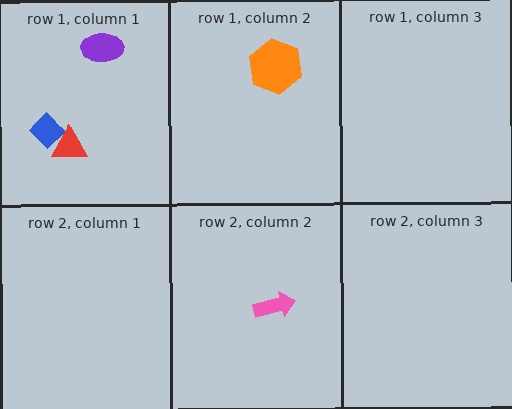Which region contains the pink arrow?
The row 2, column 2 region.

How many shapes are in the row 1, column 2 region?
1.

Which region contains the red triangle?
The row 1, column 1 region.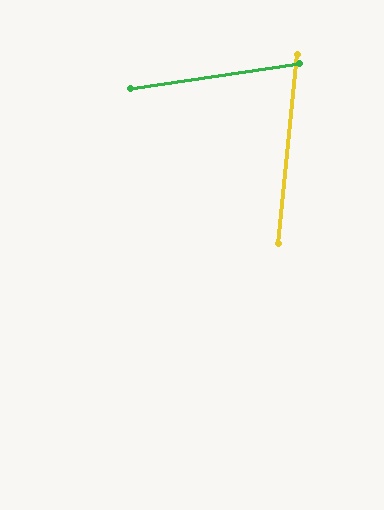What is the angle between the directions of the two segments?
Approximately 76 degrees.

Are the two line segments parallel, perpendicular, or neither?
Neither parallel nor perpendicular — they differ by about 76°.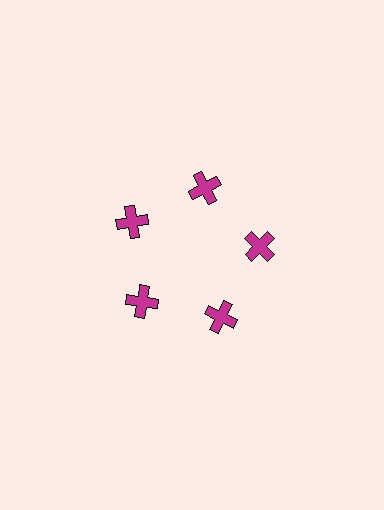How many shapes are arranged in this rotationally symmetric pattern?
There are 5 shapes, arranged in 5 groups of 1.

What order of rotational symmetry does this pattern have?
This pattern has 5-fold rotational symmetry.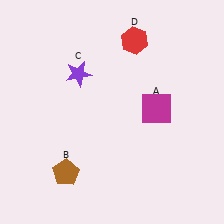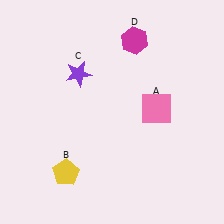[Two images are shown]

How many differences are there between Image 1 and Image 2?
There are 3 differences between the two images.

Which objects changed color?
A changed from magenta to pink. B changed from brown to yellow. D changed from red to magenta.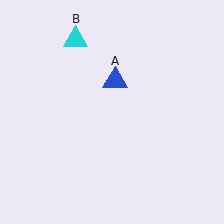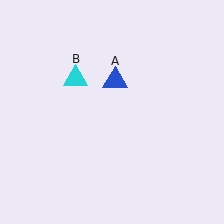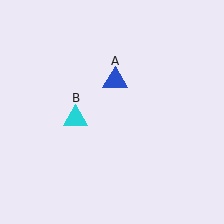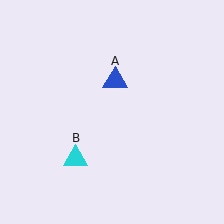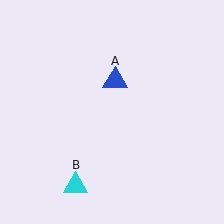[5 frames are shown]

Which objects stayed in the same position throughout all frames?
Blue triangle (object A) remained stationary.